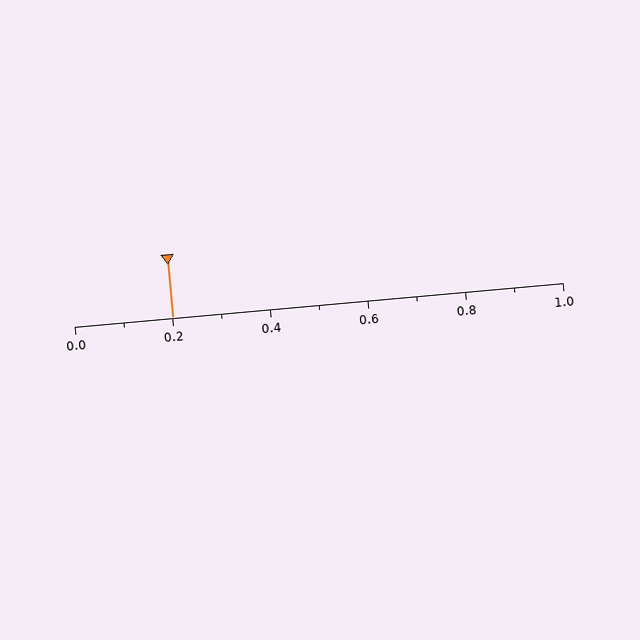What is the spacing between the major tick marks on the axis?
The major ticks are spaced 0.2 apart.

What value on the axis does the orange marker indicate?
The marker indicates approximately 0.2.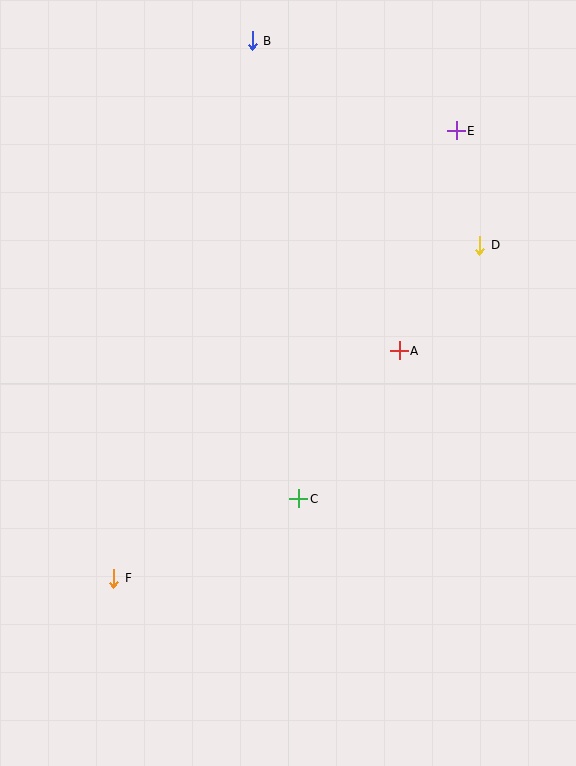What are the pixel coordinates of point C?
Point C is at (299, 499).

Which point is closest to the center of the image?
Point A at (399, 351) is closest to the center.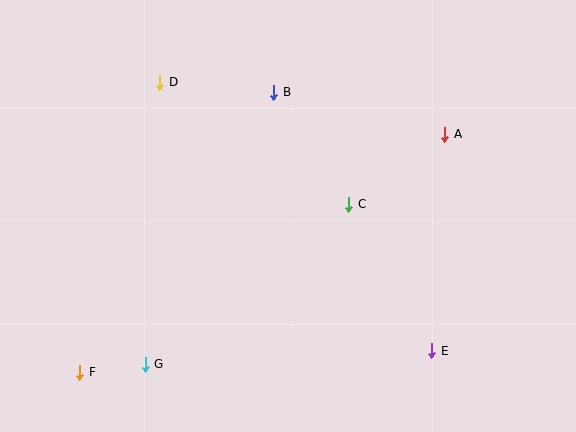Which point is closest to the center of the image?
Point C at (349, 204) is closest to the center.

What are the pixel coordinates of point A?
Point A is at (445, 134).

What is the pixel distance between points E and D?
The distance between E and D is 382 pixels.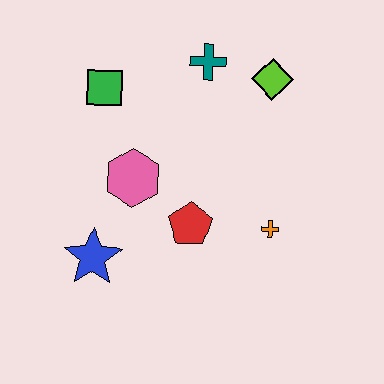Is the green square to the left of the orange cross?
Yes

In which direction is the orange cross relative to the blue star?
The orange cross is to the right of the blue star.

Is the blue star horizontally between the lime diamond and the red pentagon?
No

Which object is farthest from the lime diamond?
The blue star is farthest from the lime diamond.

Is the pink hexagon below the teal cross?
Yes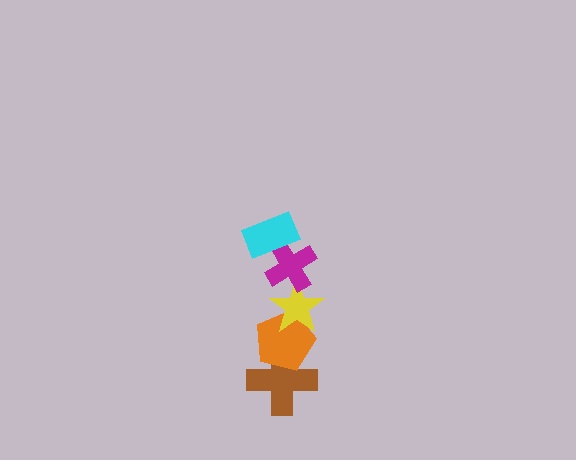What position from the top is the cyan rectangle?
The cyan rectangle is 1st from the top.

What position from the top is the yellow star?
The yellow star is 3rd from the top.